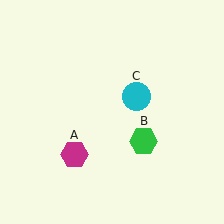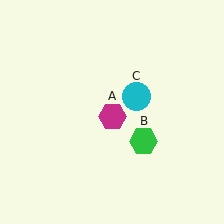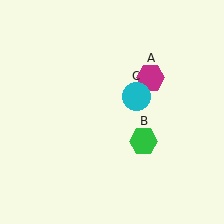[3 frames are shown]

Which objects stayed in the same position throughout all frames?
Green hexagon (object B) and cyan circle (object C) remained stationary.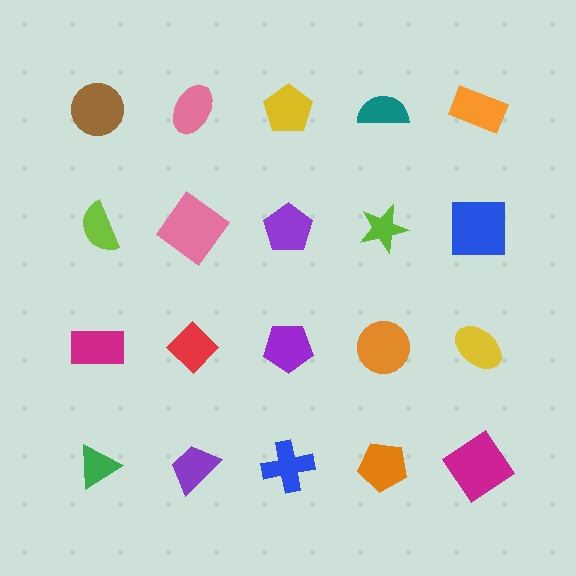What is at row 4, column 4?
An orange pentagon.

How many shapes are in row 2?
5 shapes.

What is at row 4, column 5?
A magenta diamond.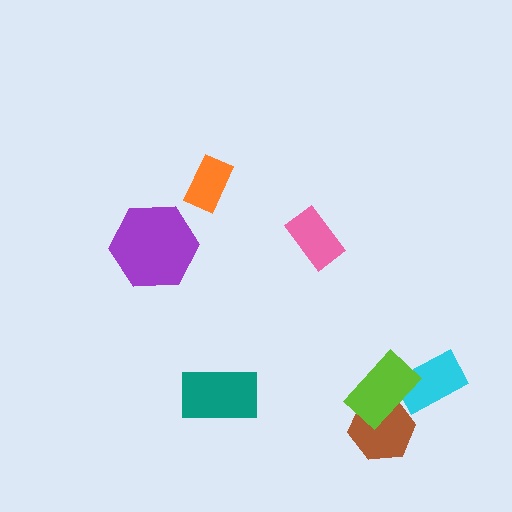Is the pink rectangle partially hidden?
No, no other shape covers it.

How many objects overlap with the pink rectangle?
0 objects overlap with the pink rectangle.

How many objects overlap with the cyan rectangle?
1 object overlaps with the cyan rectangle.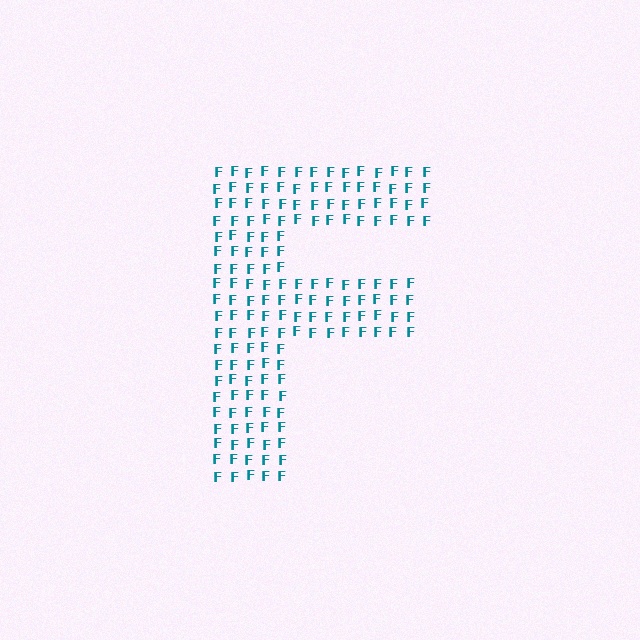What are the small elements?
The small elements are letter F's.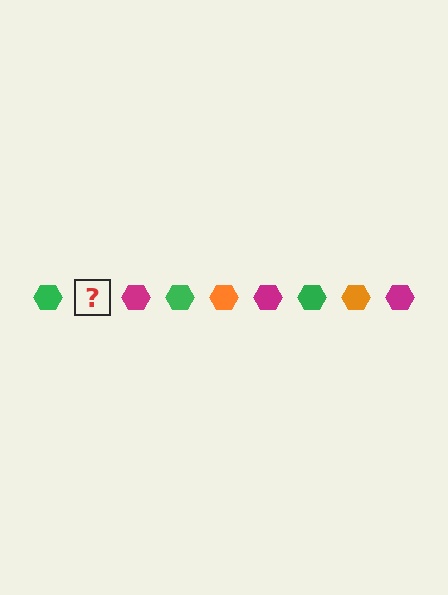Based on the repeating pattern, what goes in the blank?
The blank should be an orange hexagon.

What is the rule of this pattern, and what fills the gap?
The rule is that the pattern cycles through green, orange, magenta hexagons. The gap should be filled with an orange hexagon.